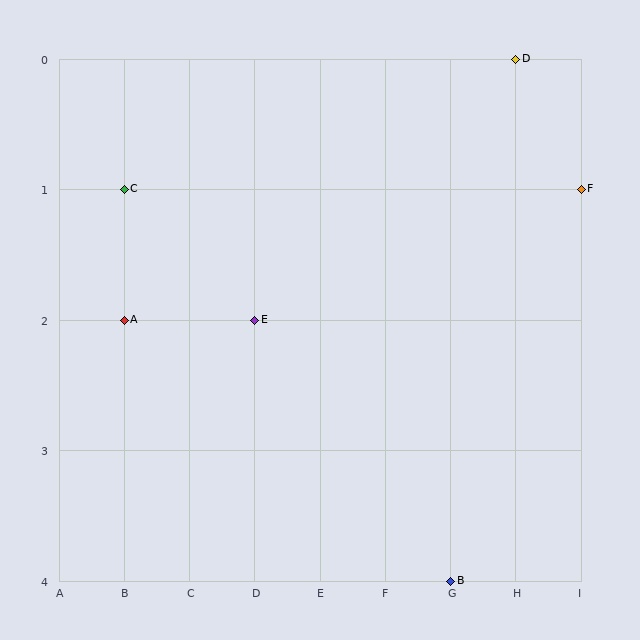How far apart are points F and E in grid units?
Points F and E are 5 columns and 1 row apart (about 5.1 grid units diagonally).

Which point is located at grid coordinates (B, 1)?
Point C is at (B, 1).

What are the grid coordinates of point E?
Point E is at grid coordinates (D, 2).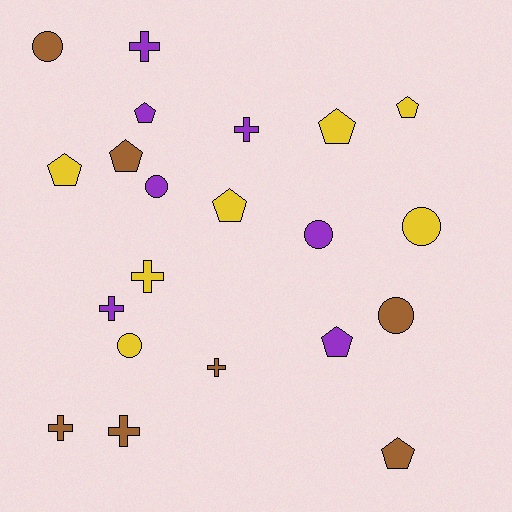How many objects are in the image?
There are 21 objects.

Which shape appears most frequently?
Pentagon, with 8 objects.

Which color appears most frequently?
Purple, with 7 objects.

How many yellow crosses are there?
There is 1 yellow cross.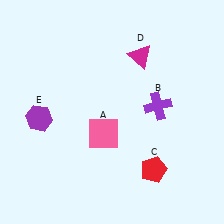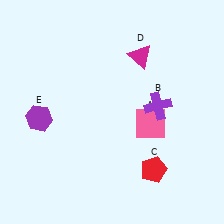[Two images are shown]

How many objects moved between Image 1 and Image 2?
1 object moved between the two images.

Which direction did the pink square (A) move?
The pink square (A) moved right.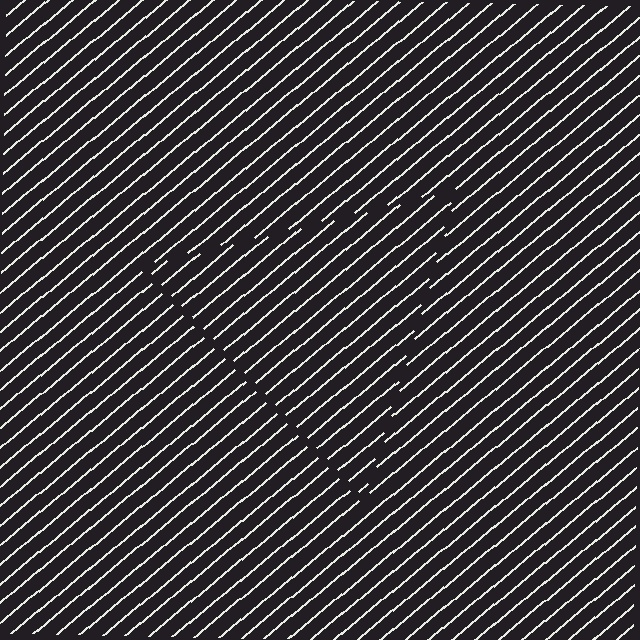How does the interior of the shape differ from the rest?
The interior of the shape contains the same grating, shifted by half a period — the contour is defined by the phase discontinuity where line-ends from the inner and outer gratings abut.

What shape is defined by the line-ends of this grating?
An illusory triangle. The interior of the shape contains the same grating, shifted by half a period — the contour is defined by the phase discontinuity where line-ends from the inner and outer gratings abut.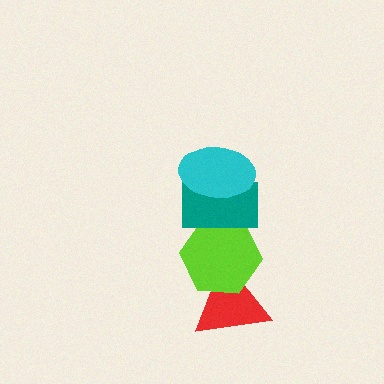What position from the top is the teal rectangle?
The teal rectangle is 2nd from the top.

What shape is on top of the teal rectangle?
The cyan ellipse is on top of the teal rectangle.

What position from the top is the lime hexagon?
The lime hexagon is 3rd from the top.